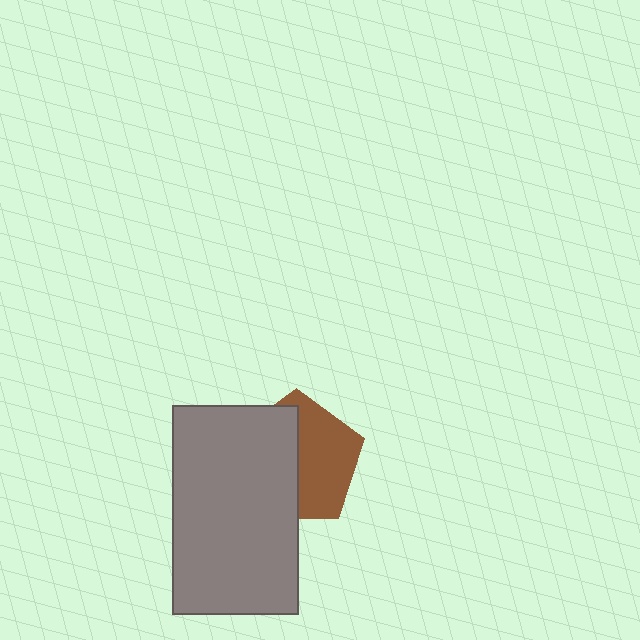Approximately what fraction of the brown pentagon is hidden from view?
Roughly 51% of the brown pentagon is hidden behind the gray rectangle.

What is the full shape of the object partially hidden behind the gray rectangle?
The partially hidden object is a brown pentagon.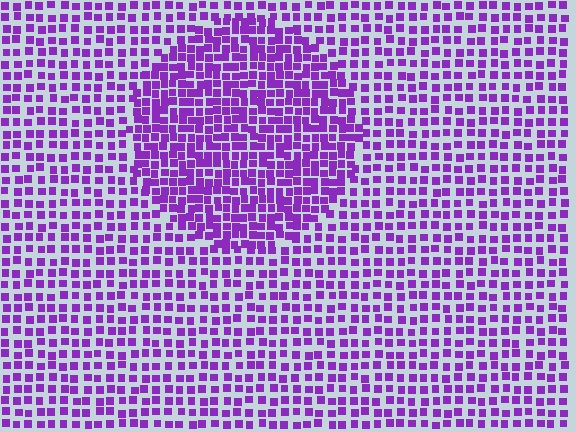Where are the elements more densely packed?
The elements are more densely packed inside the circle boundary.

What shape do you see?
I see a circle.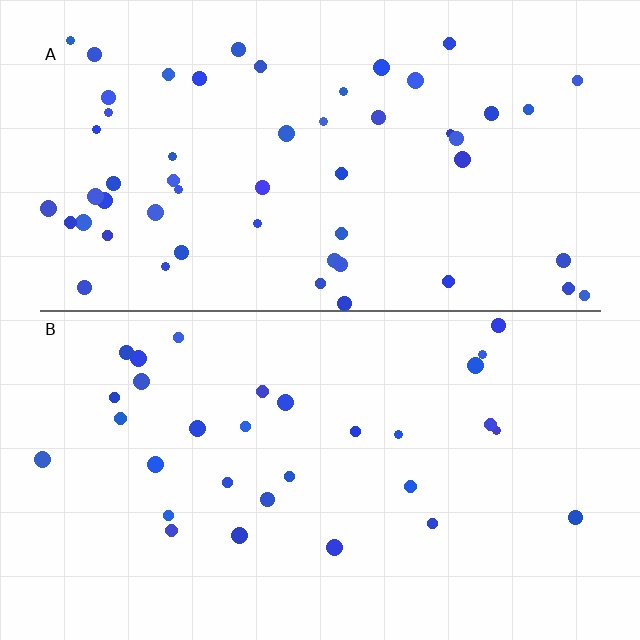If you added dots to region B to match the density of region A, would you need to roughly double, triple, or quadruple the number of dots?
Approximately double.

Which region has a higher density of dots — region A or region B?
A (the top).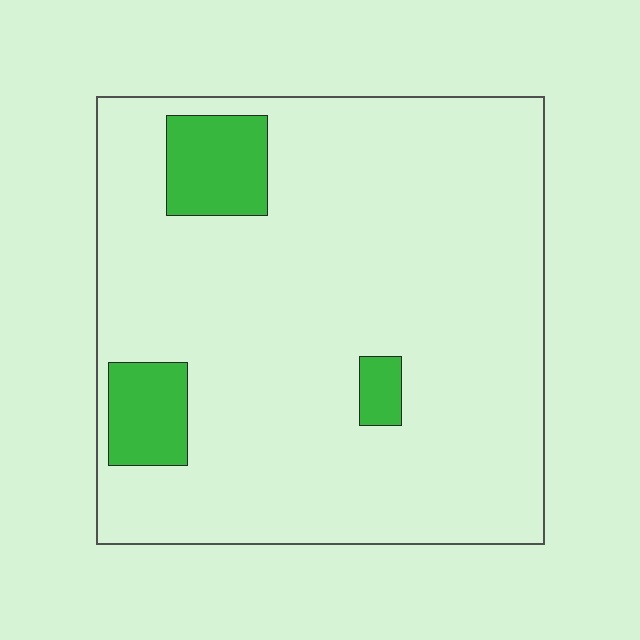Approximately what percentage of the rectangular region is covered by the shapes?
Approximately 10%.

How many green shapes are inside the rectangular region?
3.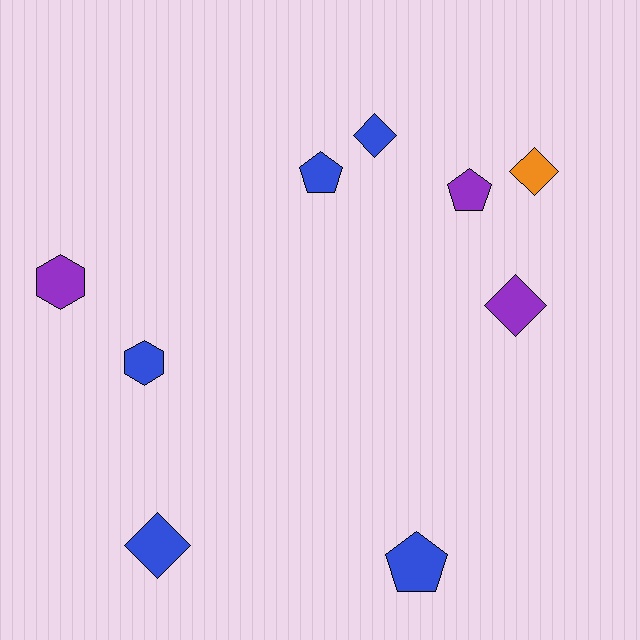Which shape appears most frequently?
Diamond, with 4 objects.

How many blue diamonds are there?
There are 2 blue diamonds.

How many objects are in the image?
There are 9 objects.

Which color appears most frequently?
Blue, with 5 objects.